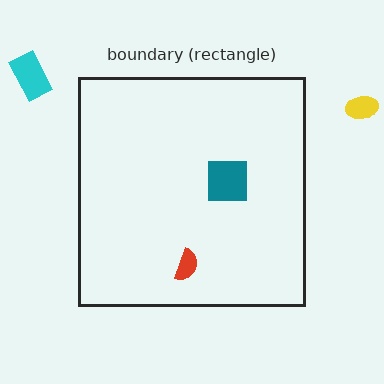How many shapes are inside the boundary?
2 inside, 2 outside.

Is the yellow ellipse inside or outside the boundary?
Outside.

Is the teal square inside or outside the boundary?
Inside.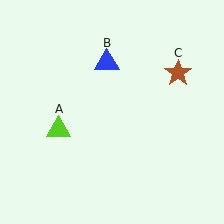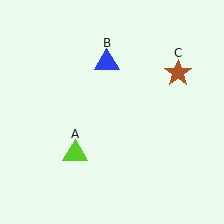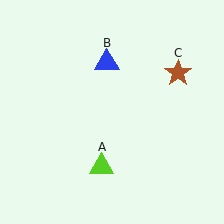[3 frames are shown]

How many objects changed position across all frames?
1 object changed position: lime triangle (object A).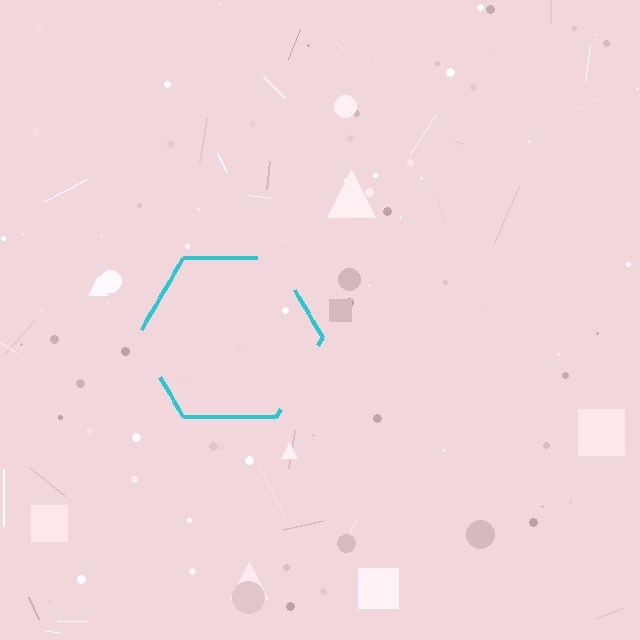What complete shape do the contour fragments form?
The contour fragments form a hexagon.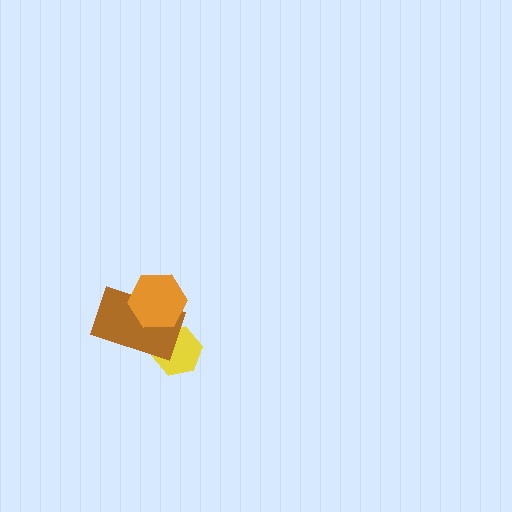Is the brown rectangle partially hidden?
Yes, it is partially covered by another shape.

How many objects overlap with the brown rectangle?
2 objects overlap with the brown rectangle.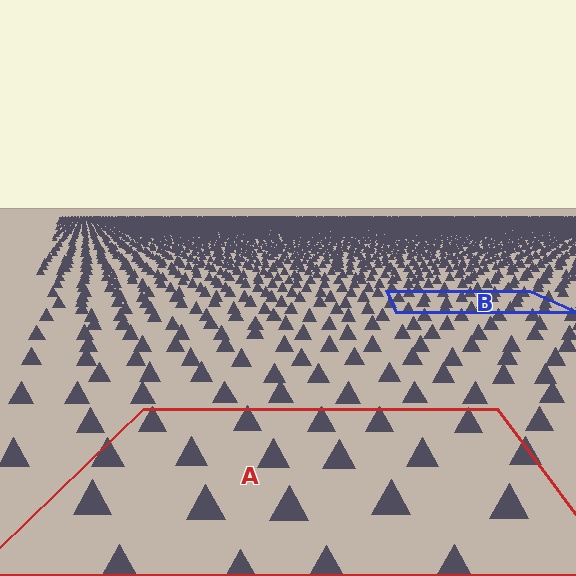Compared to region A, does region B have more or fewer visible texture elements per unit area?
Region B has more texture elements per unit area — they are packed more densely because it is farther away.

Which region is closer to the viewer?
Region A is closer. The texture elements there are larger and more spread out.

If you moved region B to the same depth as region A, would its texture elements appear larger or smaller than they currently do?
They would appear larger. At a closer depth, the same texture elements are projected at a bigger on-screen size.